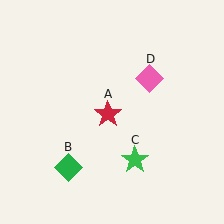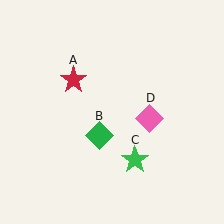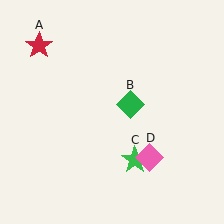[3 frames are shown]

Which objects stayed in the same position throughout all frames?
Green star (object C) remained stationary.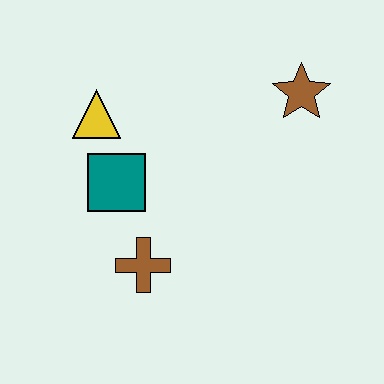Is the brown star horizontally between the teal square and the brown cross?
No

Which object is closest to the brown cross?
The teal square is closest to the brown cross.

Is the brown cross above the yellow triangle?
No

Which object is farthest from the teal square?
The brown star is farthest from the teal square.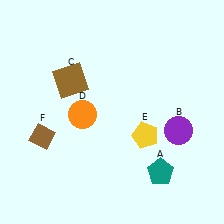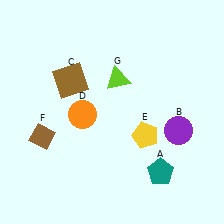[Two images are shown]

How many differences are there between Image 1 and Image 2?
There is 1 difference between the two images.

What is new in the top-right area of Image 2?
A lime triangle (G) was added in the top-right area of Image 2.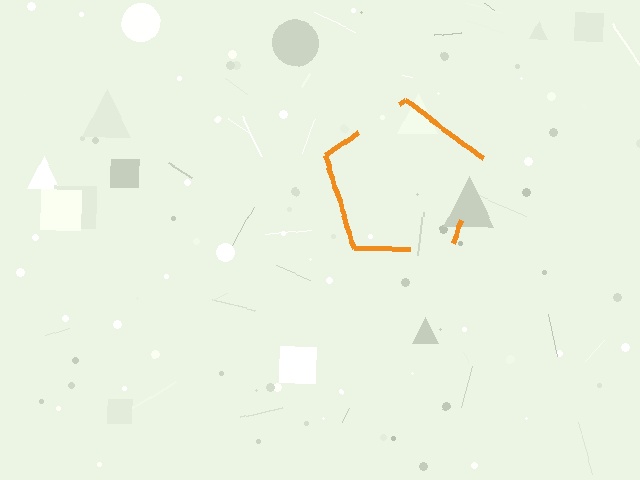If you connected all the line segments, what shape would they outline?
They would outline a pentagon.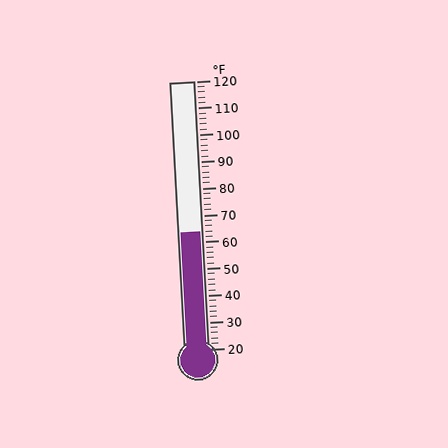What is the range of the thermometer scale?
The thermometer scale ranges from 20°F to 120°F.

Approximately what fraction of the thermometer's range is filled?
The thermometer is filled to approximately 45% of its range.